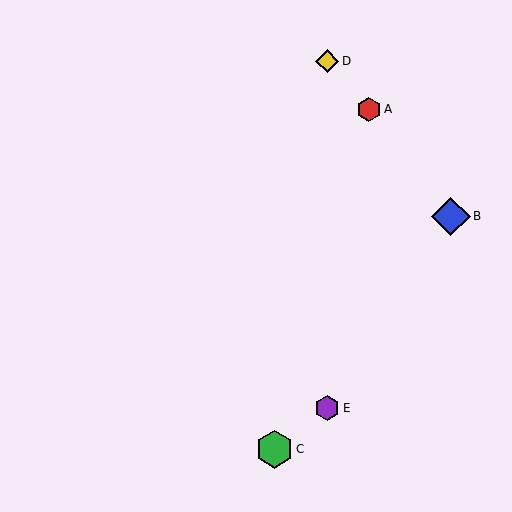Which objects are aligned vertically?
Objects D, E are aligned vertically.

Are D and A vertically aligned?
No, D is at x≈327 and A is at x≈369.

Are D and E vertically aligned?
Yes, both are at x≈327.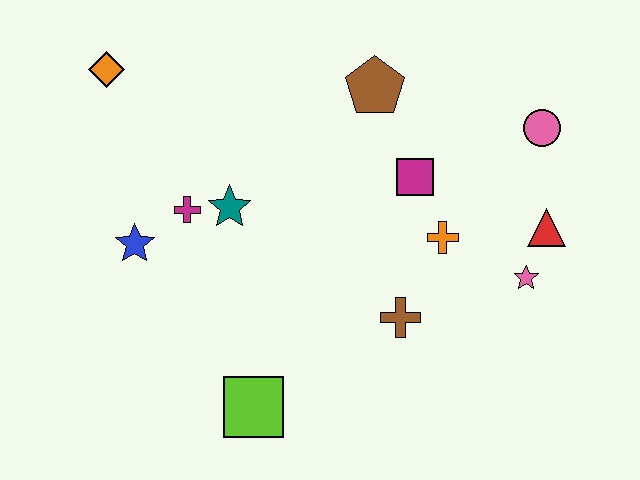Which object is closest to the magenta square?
The orange cross is closest to the magenta square.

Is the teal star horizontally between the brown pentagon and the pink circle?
No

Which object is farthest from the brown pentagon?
The lime square is farthest from the brown pentagon.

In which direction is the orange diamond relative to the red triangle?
The orange diamond is to the left of the red triangle.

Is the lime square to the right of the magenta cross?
Yes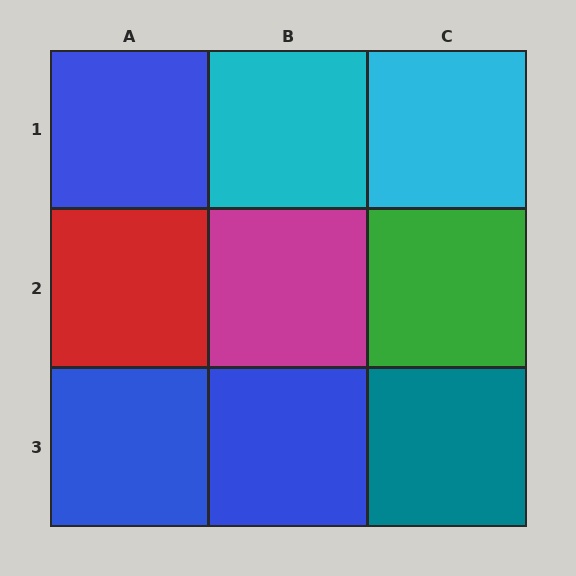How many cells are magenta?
1 cell is magenta.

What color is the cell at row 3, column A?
Blue.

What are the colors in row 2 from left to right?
Red, magenta, green.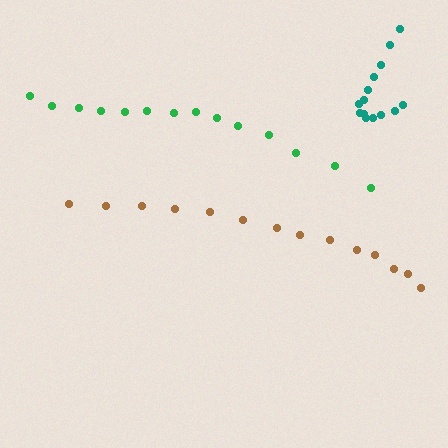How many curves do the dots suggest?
There are 3 distinct paths.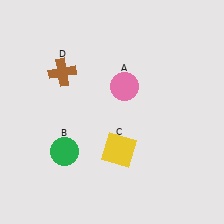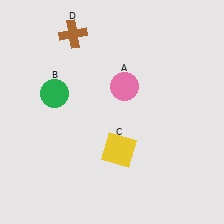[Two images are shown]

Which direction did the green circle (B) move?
The green circle (B) moved up.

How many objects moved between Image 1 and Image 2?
2 objects moved between the two images.